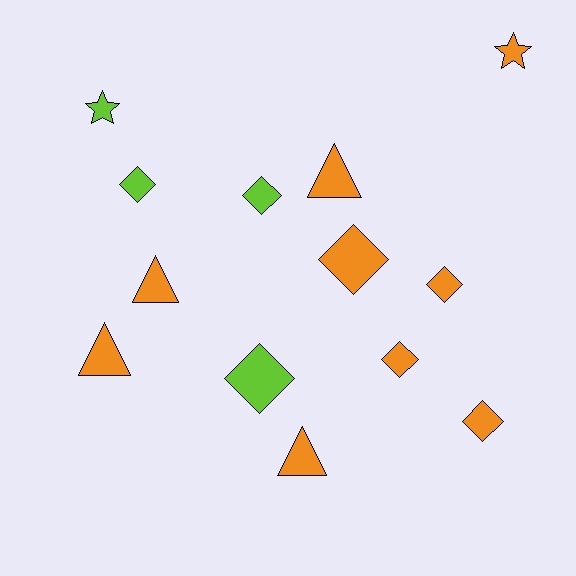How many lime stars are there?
There is 1 lime star.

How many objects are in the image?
There are 13 objects.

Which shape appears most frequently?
Diamond, with 7 objects.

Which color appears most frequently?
Orange, with 9 objects.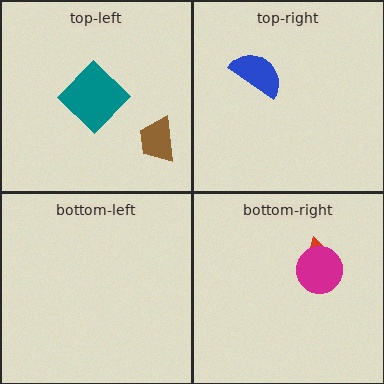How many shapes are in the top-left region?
2.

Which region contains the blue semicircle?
The top-right region.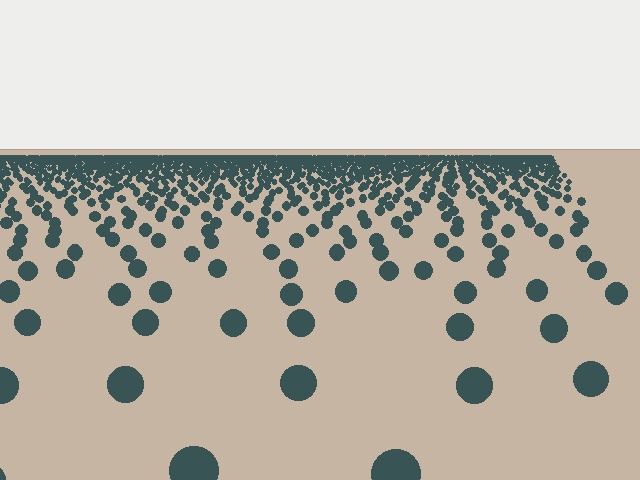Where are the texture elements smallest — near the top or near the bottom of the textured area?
Near the top.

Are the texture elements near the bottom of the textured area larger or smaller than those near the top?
Larger. Near the bottom, elements are closer to the viewer and appear at a bigger on-screen size.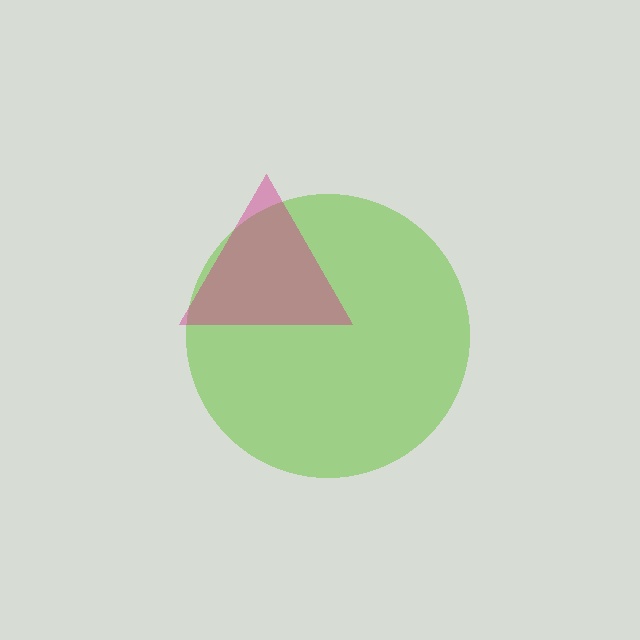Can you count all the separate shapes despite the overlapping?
Yes, there are 2 separate shapes.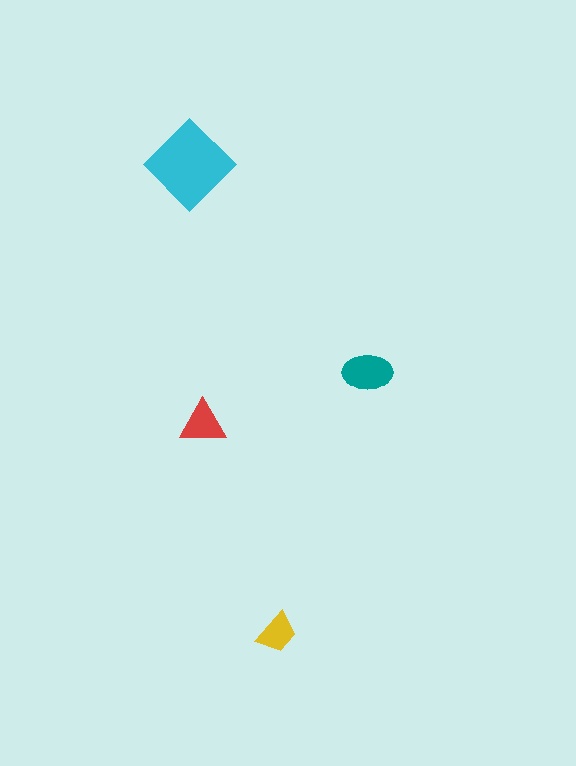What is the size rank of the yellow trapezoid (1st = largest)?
4th.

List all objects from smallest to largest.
The yellow trapezoid, the red triangle, the teal ellipse, the cyan diamond.